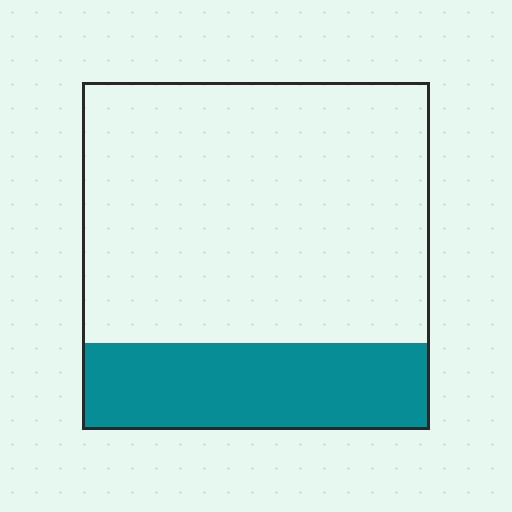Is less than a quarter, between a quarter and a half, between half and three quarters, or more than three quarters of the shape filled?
Between a quarter and a half.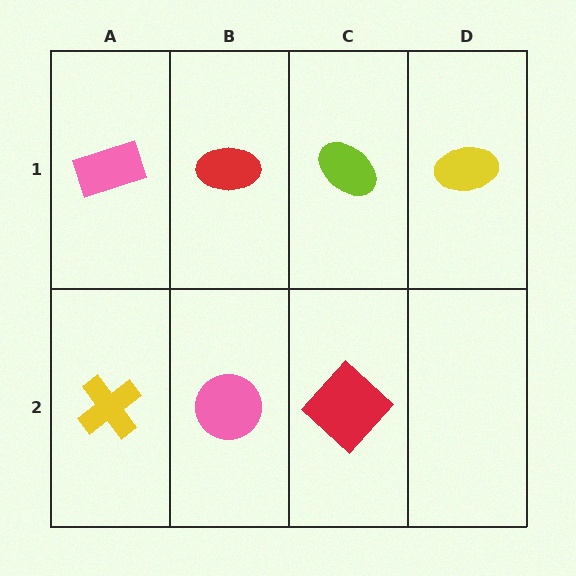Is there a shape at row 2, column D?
No, that cell is empty.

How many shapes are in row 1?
4 shapes.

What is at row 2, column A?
A yellow cross.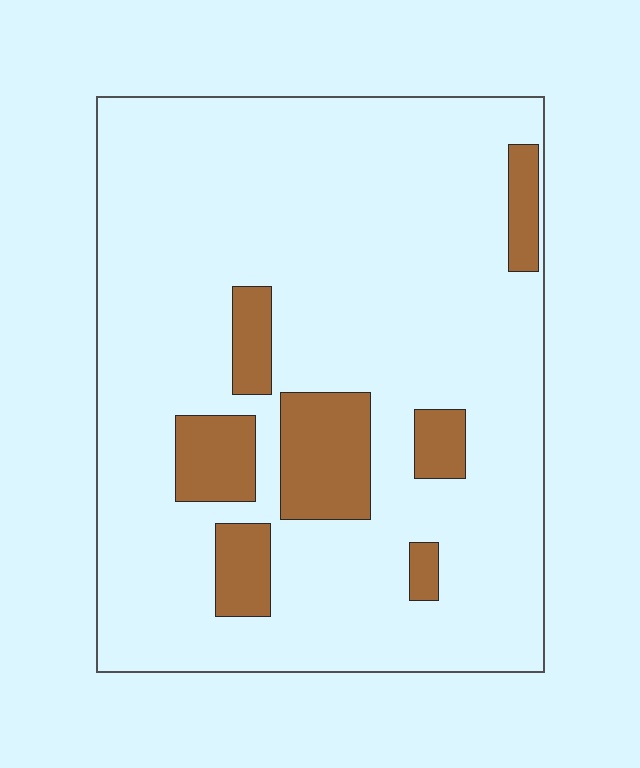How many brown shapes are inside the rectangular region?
7.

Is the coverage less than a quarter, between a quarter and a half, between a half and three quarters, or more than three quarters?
Less than a quarter.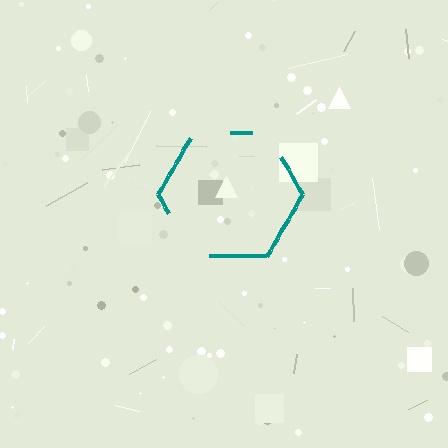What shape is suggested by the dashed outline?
The dashed outline suggests a hexagon.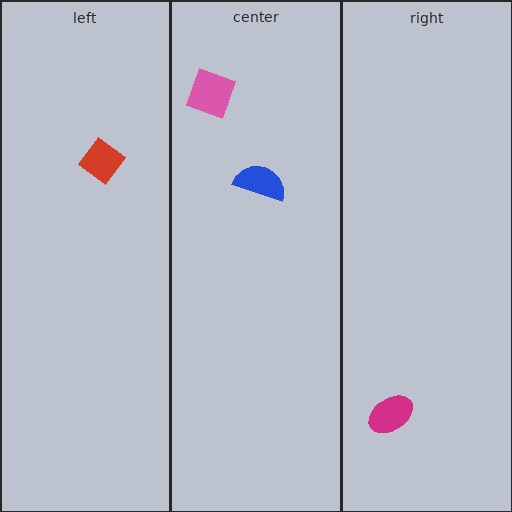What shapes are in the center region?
The blue semicircle, the pink square.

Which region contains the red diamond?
The left region.